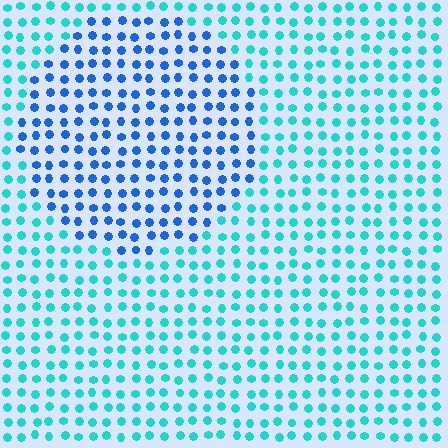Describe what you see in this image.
The image is filled with small cyan elements in a uniform arrangement. A circle-shaped region is visible where the elements are tinted to a slightly different hue, forming a subtle color boundary.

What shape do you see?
I see a circle.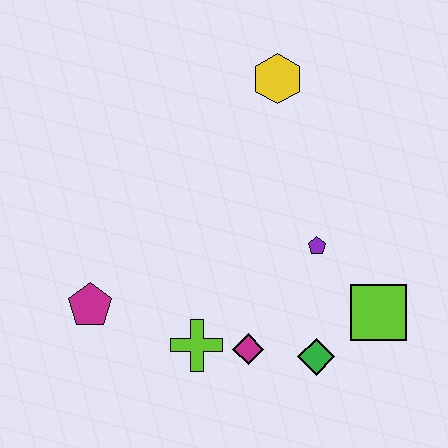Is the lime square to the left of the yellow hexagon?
No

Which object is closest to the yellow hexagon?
The purple pentagon is closest to the yellow hexagon.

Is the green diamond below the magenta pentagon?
Yes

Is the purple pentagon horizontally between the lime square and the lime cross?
Yes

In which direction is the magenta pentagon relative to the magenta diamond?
The magenta pentagon is to the left of the magenta diamond.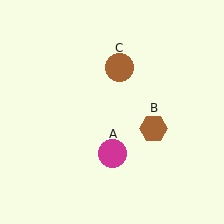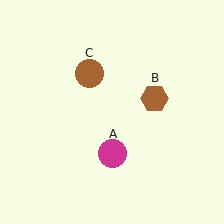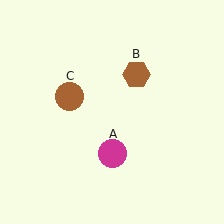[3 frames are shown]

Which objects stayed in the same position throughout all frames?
Magenta circle (object A) remained stationary.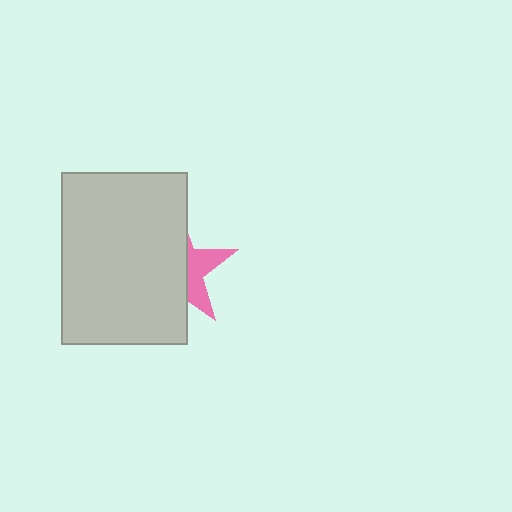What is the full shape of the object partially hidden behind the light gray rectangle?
The partially hidden object is a pink star.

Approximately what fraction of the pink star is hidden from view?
Roughly 65% of the pink star is hidden behind the light gray rectangle.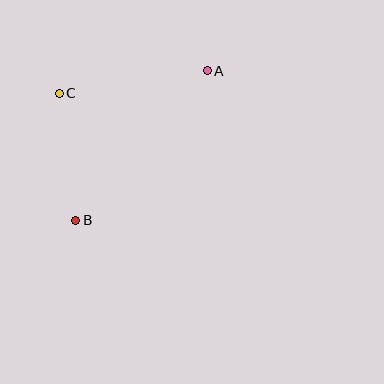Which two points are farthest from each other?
Points A and B are farthest from each other.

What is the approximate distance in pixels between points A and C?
The distance between A and C is approximately 150 pixels.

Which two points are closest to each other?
Points B and C are closest to each other.